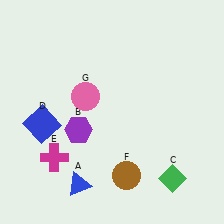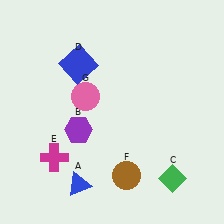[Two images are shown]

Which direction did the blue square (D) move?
The blue square (D) moved up.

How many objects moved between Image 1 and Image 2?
1 object moved between the two images.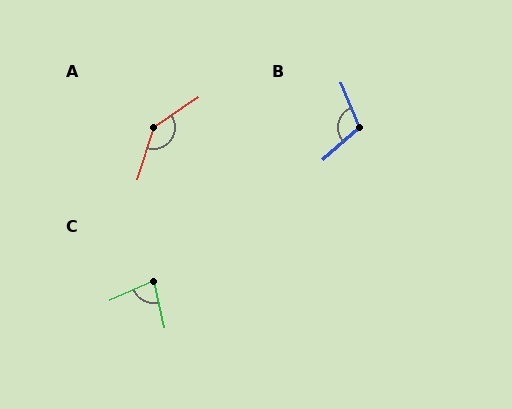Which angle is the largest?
A, at approximately 142 degrees.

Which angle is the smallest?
C, at approximately 79 degrees.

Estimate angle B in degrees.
Approximately 109 degrees.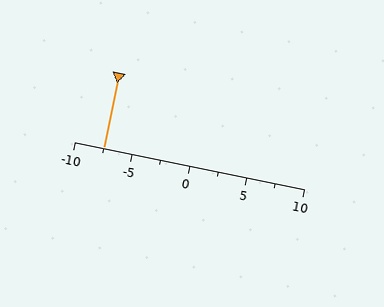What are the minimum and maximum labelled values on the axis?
The axis runs from -10 to 10.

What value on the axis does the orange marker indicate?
The marker indicates approximately -7.5.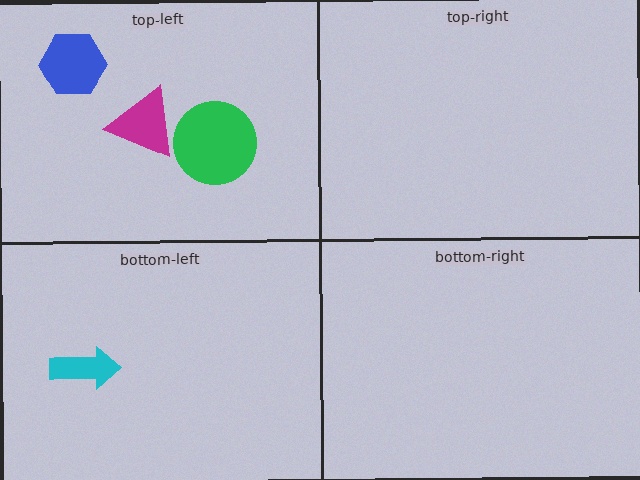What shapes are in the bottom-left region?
The cyan arrow.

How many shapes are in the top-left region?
3.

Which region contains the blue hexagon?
The top-left region.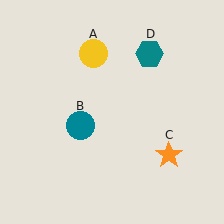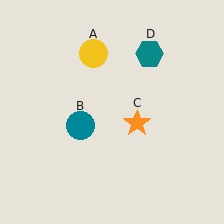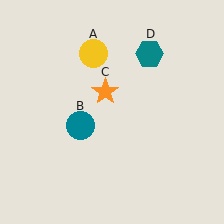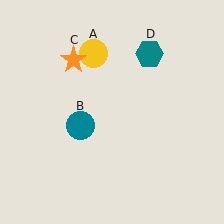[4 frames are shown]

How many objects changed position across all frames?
1 object changed position: orange star (object C).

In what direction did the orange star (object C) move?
The orange star (object C) moved up and to the left.